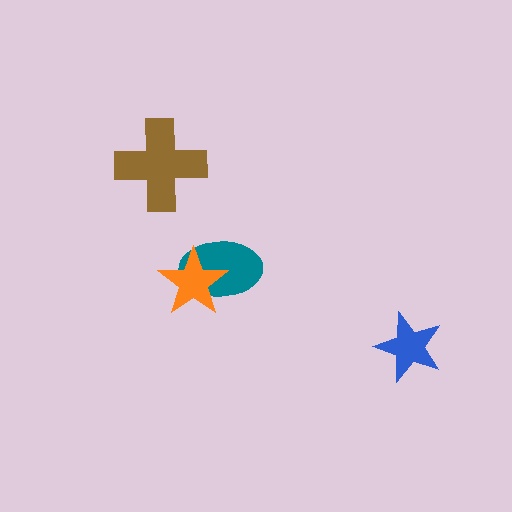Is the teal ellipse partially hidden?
Yes, it is partially covered by another shape.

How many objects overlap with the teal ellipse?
1 object overlaps with the teal ellipse.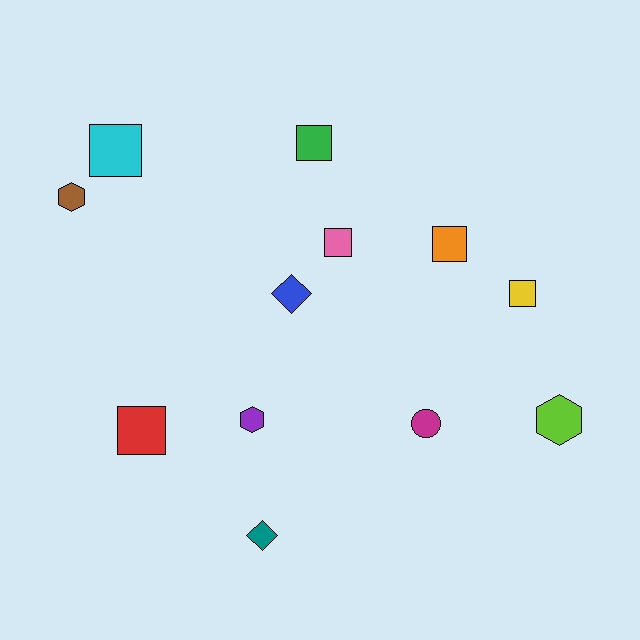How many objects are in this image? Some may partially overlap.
There are 12 objects.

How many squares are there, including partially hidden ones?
There are 6 squares.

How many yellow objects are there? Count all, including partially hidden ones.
There is 1 yellow object.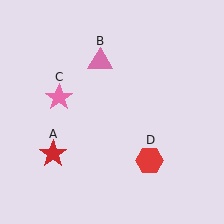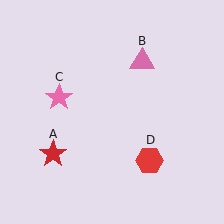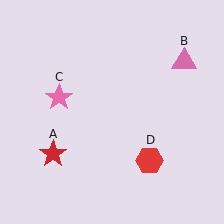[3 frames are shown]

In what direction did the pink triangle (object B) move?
The pink triangle (object B) moved right.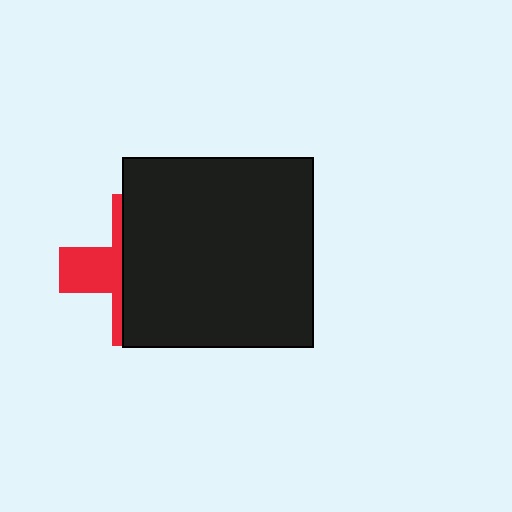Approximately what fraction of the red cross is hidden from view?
Roughly 67% of the red cross is hidden behind the black square.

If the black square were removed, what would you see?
You would see the complete red cross.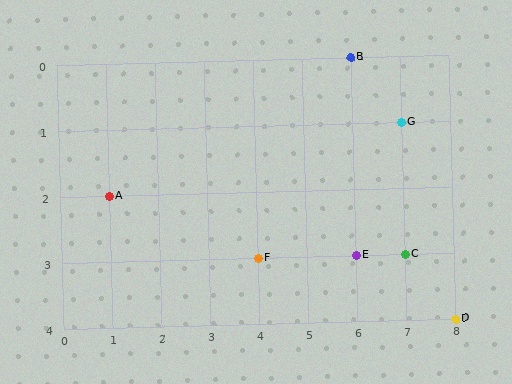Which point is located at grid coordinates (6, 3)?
Point E is at (6, 3).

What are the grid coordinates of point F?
Point F is at grid coordinates (4, 3).